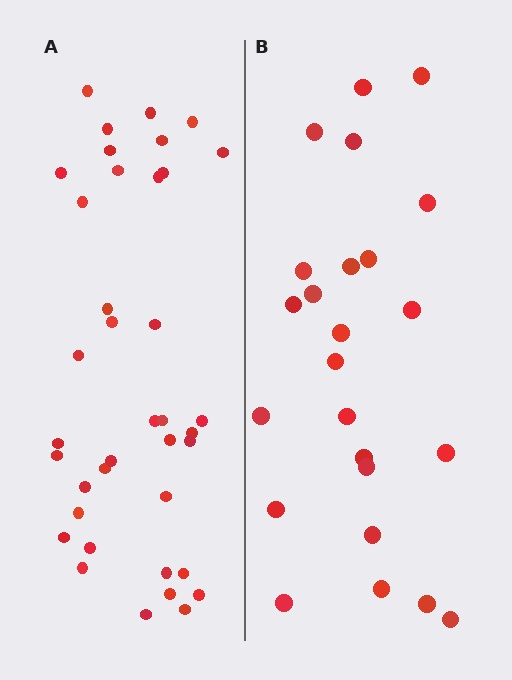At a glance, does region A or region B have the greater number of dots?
Region A (the left region) has more dots.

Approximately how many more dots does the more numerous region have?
Region A has approximately 15 more dots than region B.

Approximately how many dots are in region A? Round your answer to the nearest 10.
About 40 dots. (The exact count is 38, which rounds to 40.)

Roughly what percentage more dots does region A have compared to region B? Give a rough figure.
About 60% more.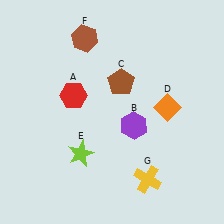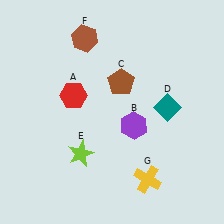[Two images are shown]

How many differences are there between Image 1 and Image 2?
There is 1 difference between the two images.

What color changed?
The diamond (D) changed from orange in Image 1 to teal in Image 2.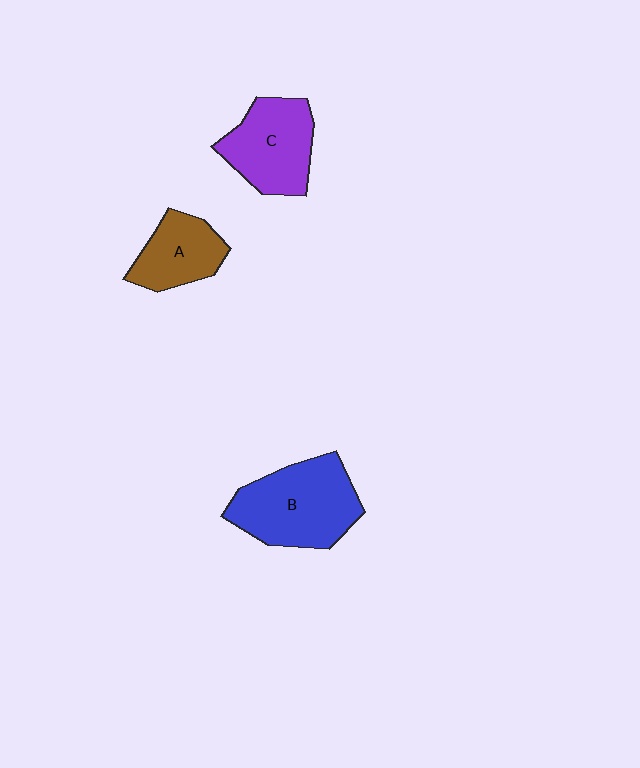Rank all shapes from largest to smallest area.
From largest to smallest: B (blue), C (purple), A (brown).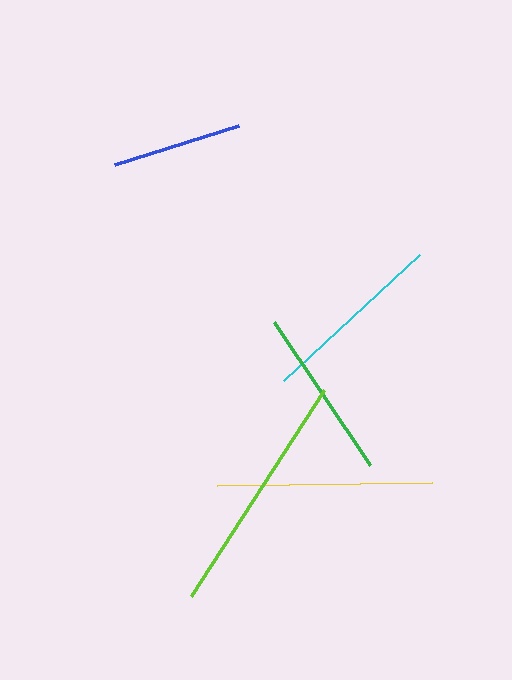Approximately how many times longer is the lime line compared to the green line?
The lime line is approximately 1.4 times the length of the green line.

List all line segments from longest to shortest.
From longest to shortest: lime, yellow, cyan, green, blue.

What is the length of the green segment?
The green segment is approximately 173 pixels long.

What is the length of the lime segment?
The lime segment is approximately 245 pixels long.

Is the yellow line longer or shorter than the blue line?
The yellow line is longer than the blue line.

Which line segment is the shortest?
The blue line is the shortest at approximately 129 pixels.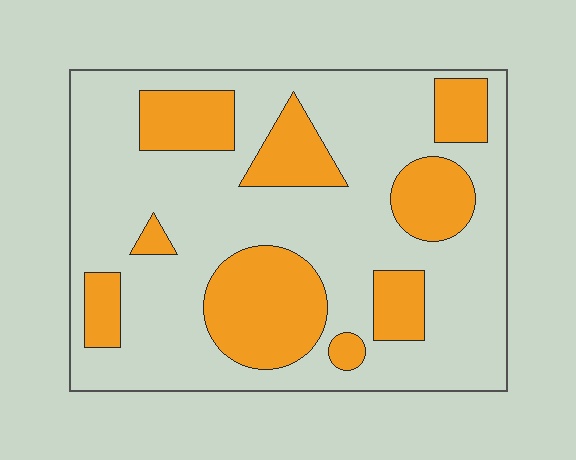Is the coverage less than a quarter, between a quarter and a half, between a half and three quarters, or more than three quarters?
Between a quarter and a half.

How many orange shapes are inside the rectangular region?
9.